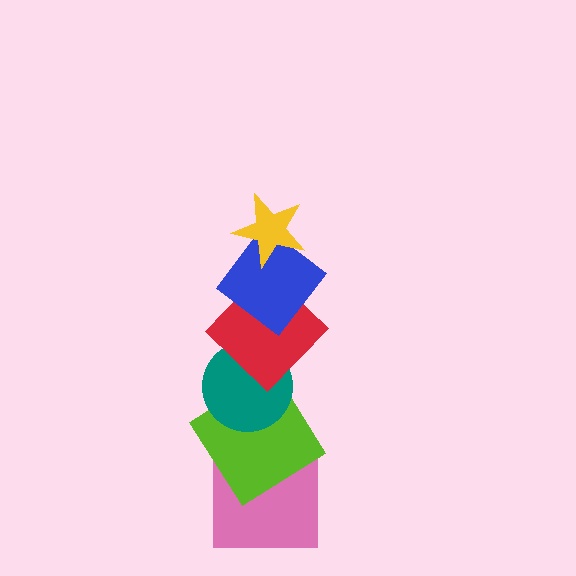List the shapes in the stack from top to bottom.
From top to bottom: the yellow star, the blue diamond, the red diamond, the teal circle, the lime diamond, the pink square.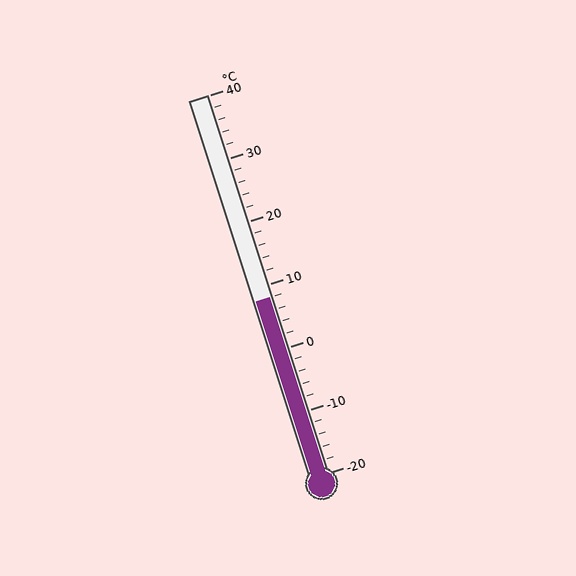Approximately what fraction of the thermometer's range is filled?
The thermometer is filled to approximately 45% of its range.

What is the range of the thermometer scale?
The thermometer scale ranges from -20°C to 40°C.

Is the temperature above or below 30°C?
The temperature is below 30°C.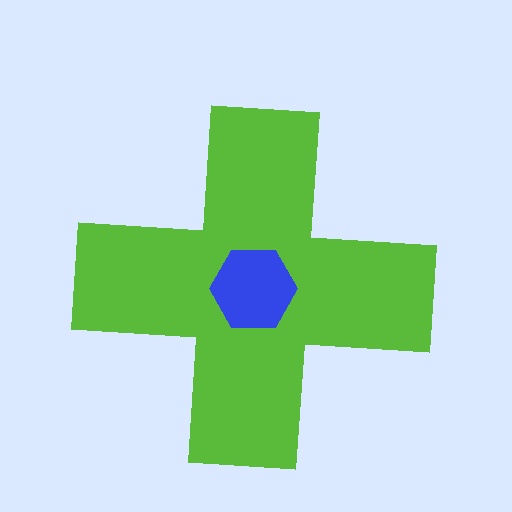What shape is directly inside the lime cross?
The blue hexagon.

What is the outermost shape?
The lime cross.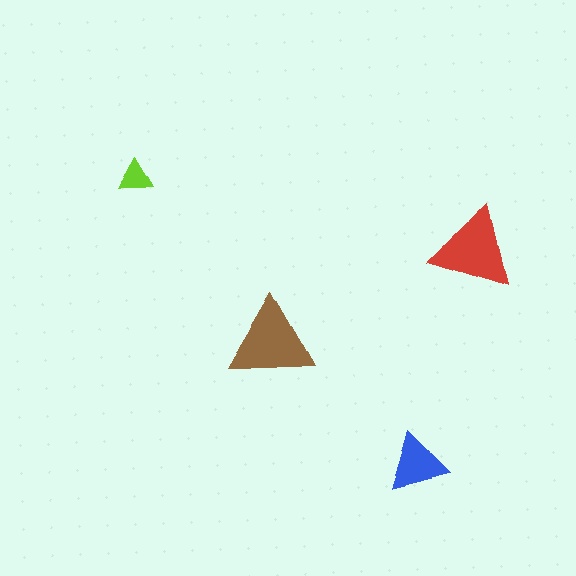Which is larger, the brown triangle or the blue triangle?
The brown one.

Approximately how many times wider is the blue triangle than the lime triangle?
About 1.5 times wider.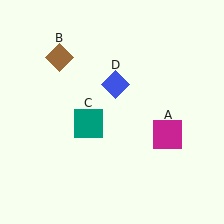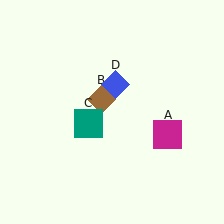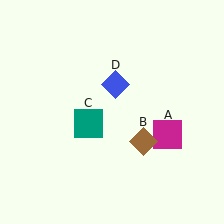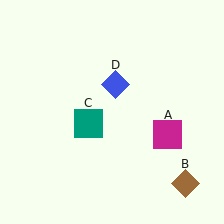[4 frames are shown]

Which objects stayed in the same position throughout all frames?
Magenta square (object A) and teal square (object C) and blue diamond (object D) remained stationary.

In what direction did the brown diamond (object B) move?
The brown diamond (object B) moved down and to the right.